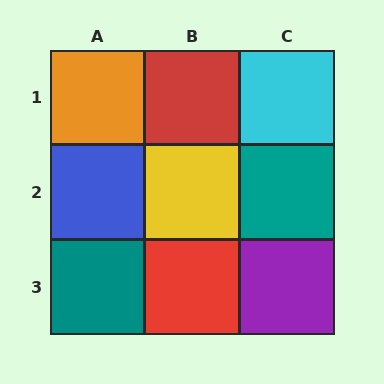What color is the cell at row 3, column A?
Teal.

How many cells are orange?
1 cell is orange.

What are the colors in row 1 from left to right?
Orange, red, cyan.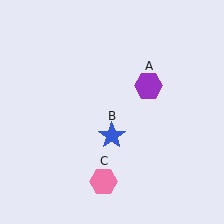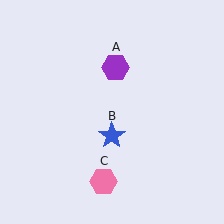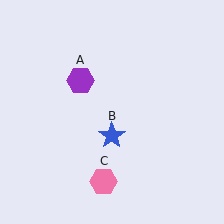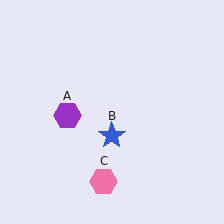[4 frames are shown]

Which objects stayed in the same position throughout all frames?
Blue star (object B) and pink hexagon (object C) remained stationary.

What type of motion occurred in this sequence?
The purple hexagon (object A) rotated counterclockwise around the center of the scene.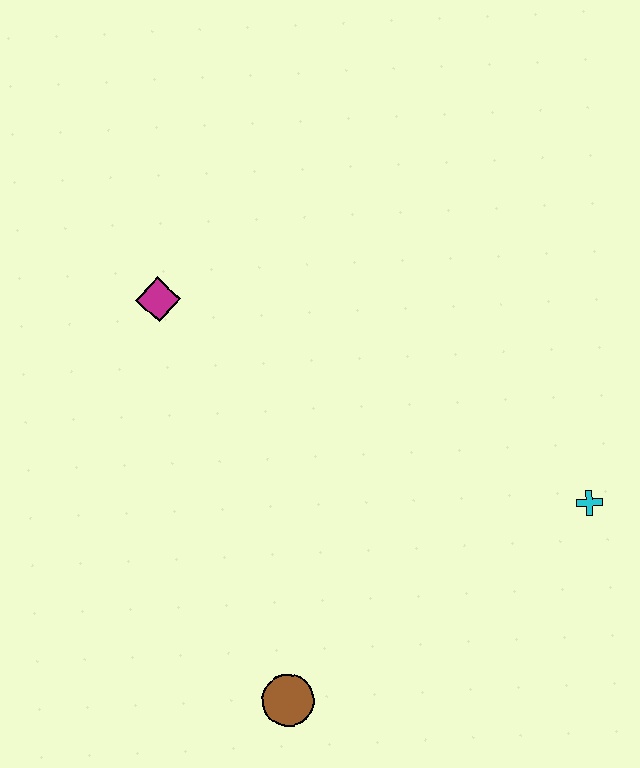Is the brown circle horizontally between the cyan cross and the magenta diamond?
Yes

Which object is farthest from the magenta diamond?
The cyan cross is farthest from the magenta diamond.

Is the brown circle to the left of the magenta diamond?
No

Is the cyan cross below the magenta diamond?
Yes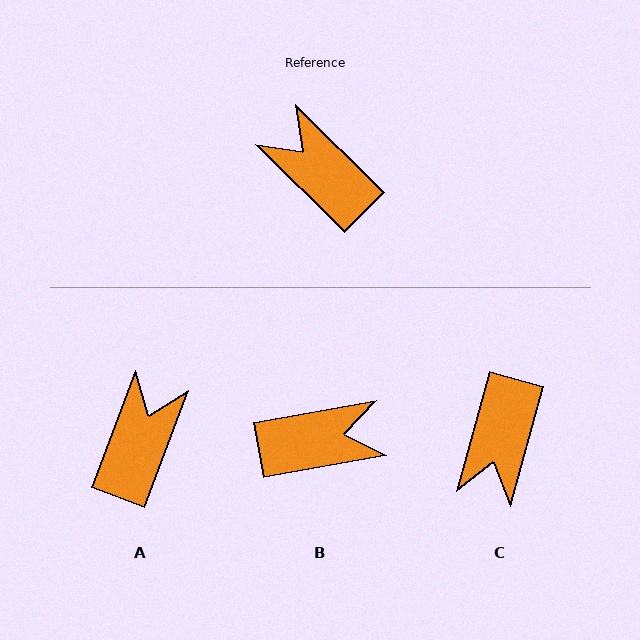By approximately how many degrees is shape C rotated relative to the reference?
Approximately 119 degrees counter-clockwise.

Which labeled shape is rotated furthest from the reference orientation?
B, about 125 degrees away.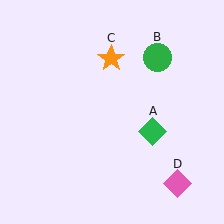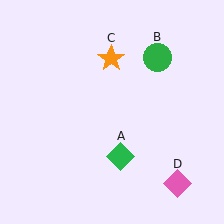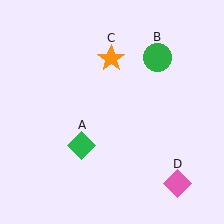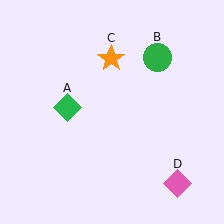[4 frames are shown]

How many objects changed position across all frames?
1 object changed position: green diamond (object A).